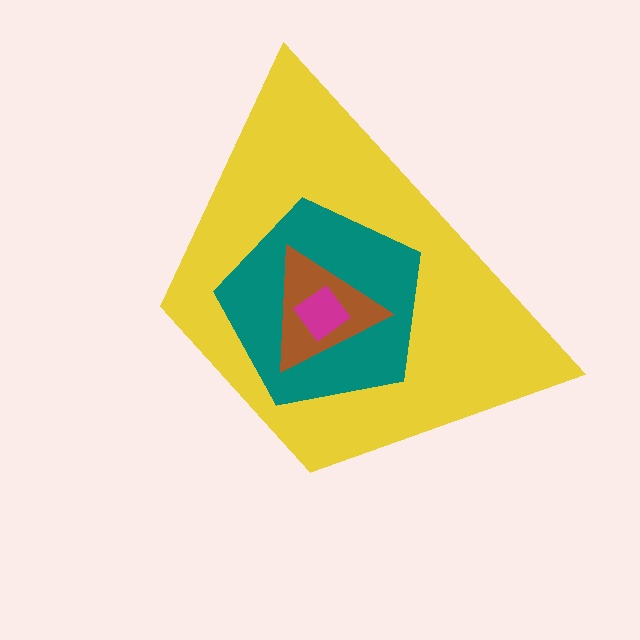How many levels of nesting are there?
4.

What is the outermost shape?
The yellow trapezoid.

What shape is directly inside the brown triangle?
The magenta diamond.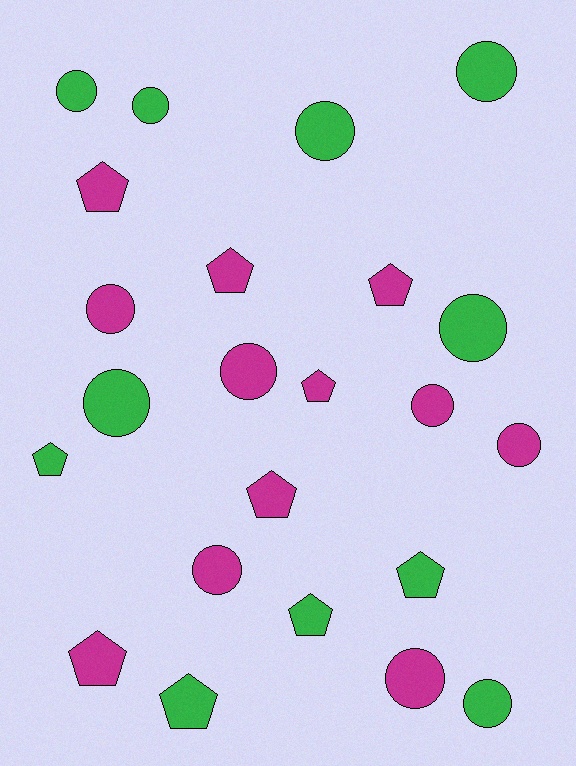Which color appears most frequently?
Magenta, with 12 objects.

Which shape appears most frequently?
Circle, with 13 objects.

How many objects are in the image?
There are 23 objects.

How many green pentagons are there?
There are 4 green pentagons.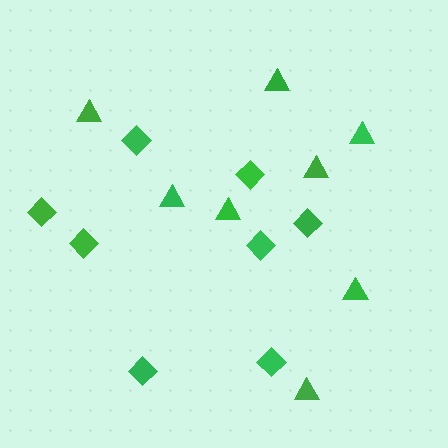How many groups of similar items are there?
There are 2 groups: one group of triangles (8) and one group of diamonds (8).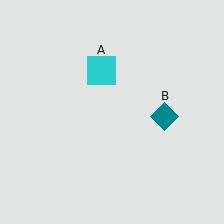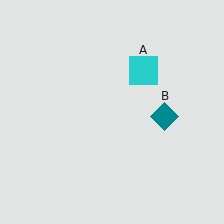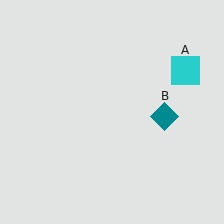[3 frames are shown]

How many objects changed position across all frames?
1 object changed position: cyan square (object A).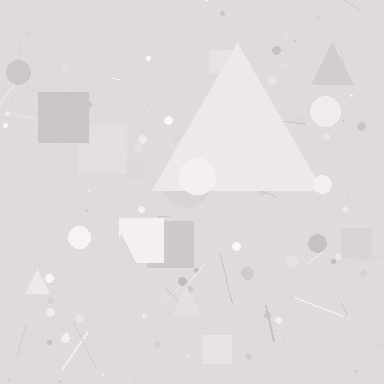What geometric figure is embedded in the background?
A triangle is embedded in the background.